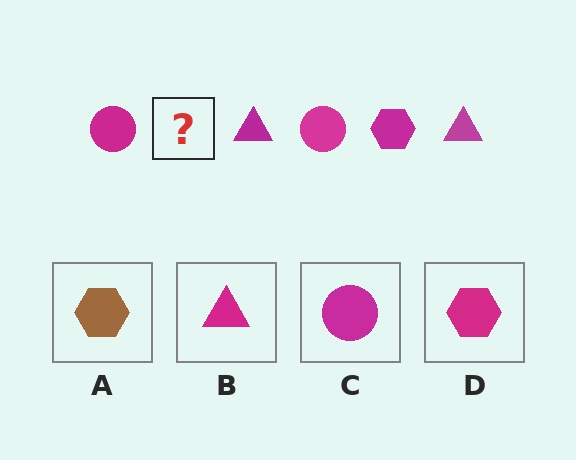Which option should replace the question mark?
Option D.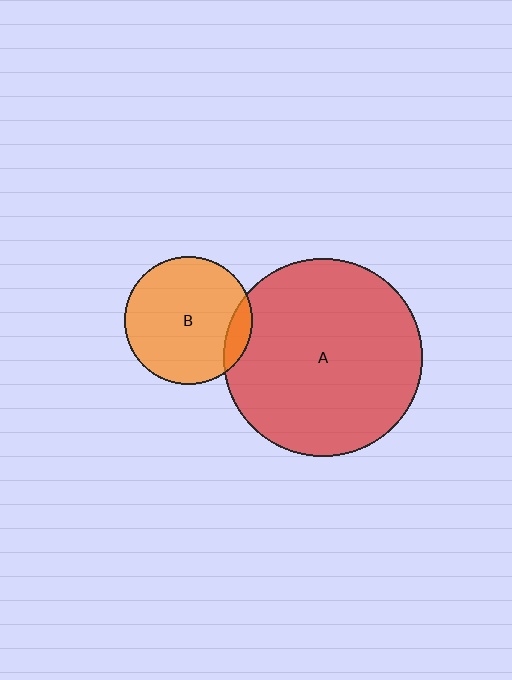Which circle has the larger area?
Circle A (red).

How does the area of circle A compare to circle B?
Approximately 2.4 times.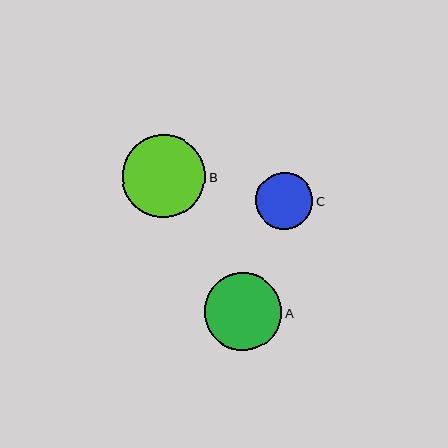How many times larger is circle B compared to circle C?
Circle B is approximately 1.4 times the size of circle C.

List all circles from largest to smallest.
From largest to smallest: B, A, C.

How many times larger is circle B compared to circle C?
Circle B is approximately 1.4 times the size of circle C.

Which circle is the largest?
Circle B is the largest with a size of approximately 83 pixels.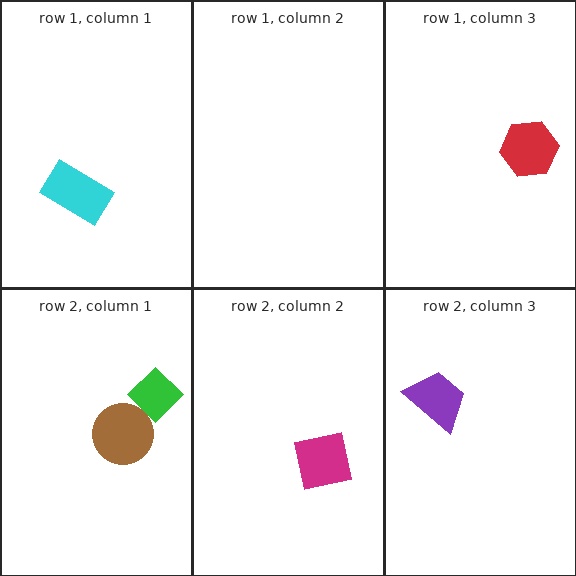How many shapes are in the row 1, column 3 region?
1.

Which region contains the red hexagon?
The row 1, column 3 region.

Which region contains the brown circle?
The row 2, column 1 region.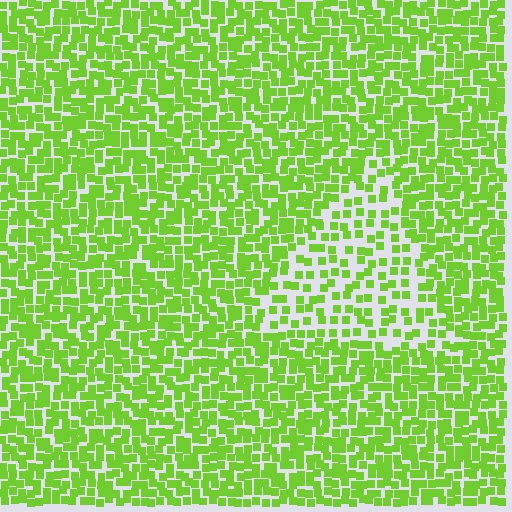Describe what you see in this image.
The image contains small lime elements arranged at two different densities. A triangle-shaped region is visible where the elements are less densely packed than the surrounding area.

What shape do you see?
I see a triangle.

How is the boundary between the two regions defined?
The boundary is defined by a change in element density (approximately 1.9x ratio). All elements are the same color, size, and shape.